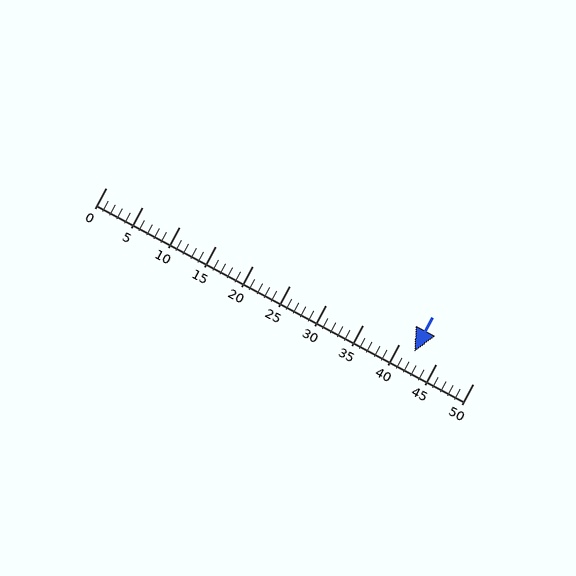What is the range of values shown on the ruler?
The ruler shows values from 0 to 50.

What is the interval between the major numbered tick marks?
The major tick marks are spaced 5 units apart.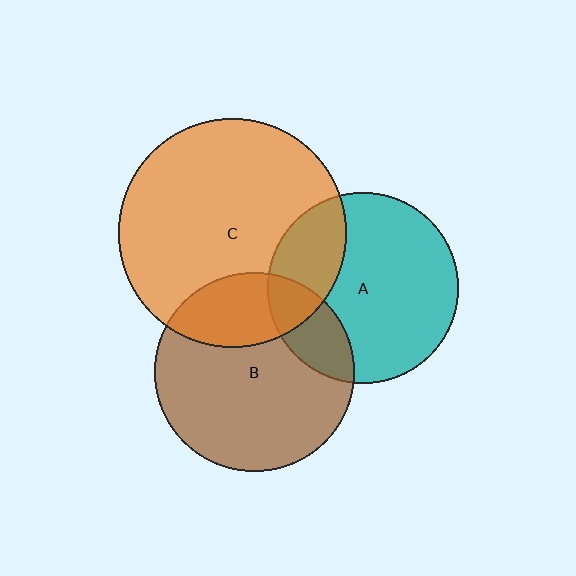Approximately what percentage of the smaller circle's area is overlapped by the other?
Approximately 20%.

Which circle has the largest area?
Circle C (orange).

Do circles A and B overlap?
Yes.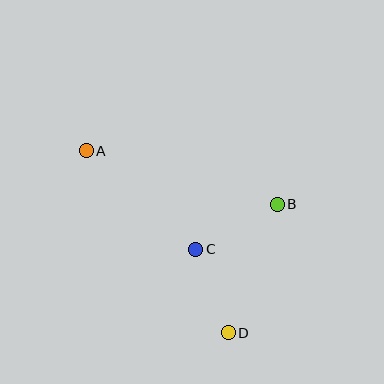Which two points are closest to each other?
Points C and D are closest to each other.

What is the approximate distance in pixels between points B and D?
The distance between B and D is approximately 138 pixels.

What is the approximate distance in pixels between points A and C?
The distance between A and C is approximately 147 pixels.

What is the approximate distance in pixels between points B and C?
The distance between B and C is approximately 93 pixels.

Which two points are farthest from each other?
Points A and D are farthest from each other.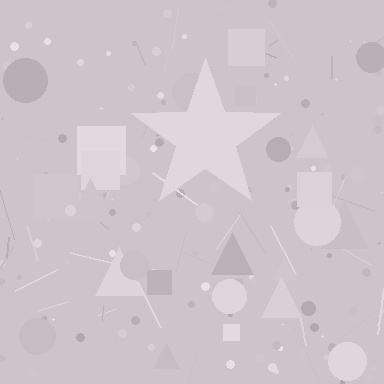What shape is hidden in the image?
A star is hidden in the image.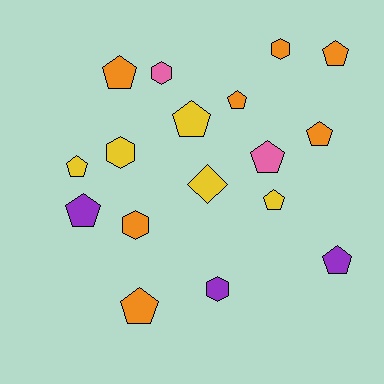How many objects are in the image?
There are 17 objects.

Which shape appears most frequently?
Pentagon, with 11 objects.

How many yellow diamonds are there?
There is 1 yellow diamond.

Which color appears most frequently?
Orange, with 7 objects.